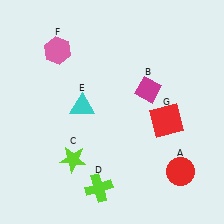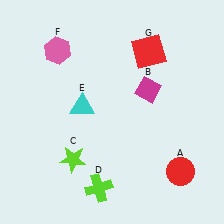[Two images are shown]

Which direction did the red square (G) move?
The red square (G) moved up.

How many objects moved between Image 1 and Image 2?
1 object moved between the two images.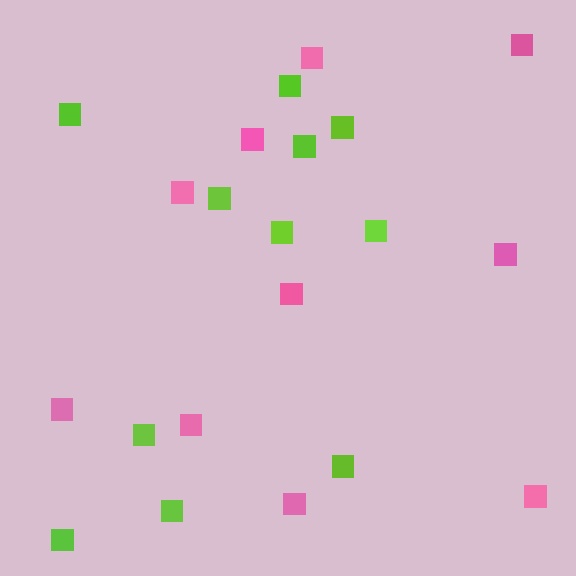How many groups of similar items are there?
There are 2 groups: one group of lime squares (11) and one group of pink squares (10).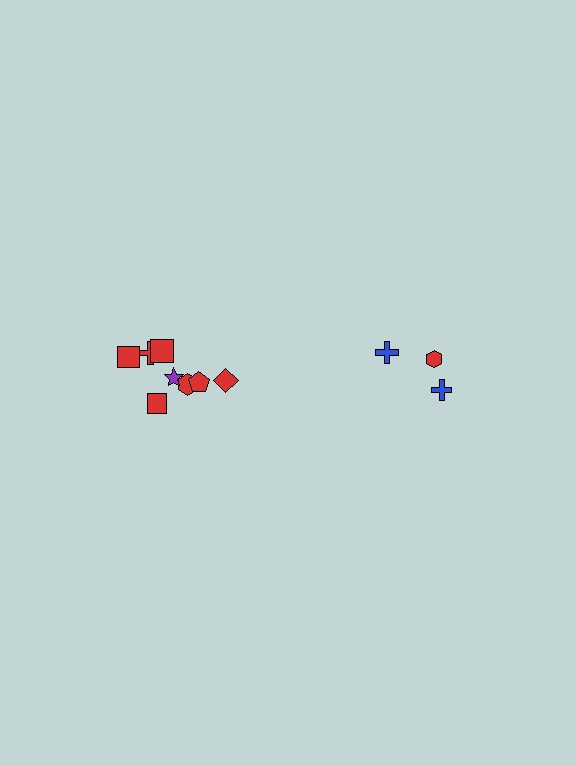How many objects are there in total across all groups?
There are 11 objects.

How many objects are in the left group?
There are 8 objects.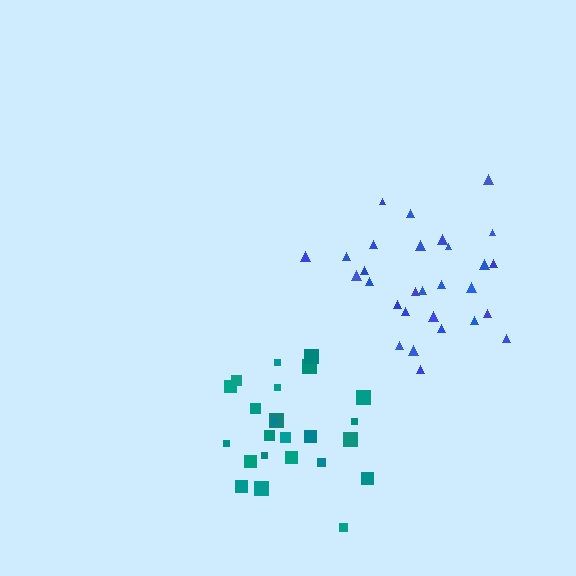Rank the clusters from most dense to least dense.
blue, teal.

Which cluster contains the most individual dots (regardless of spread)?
Blue (29).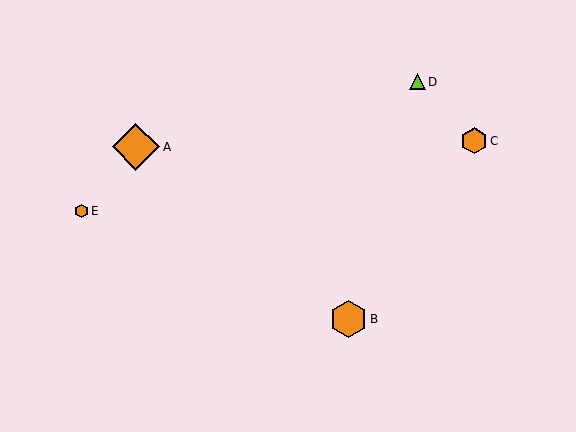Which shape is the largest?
The orange diamond (labeled A) is the largest.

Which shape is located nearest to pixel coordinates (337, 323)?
The orange hexagon (labeled B) at (349, 319) is nearest to that location.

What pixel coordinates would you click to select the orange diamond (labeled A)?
Click at (136, 147) to select the orange diamond A.